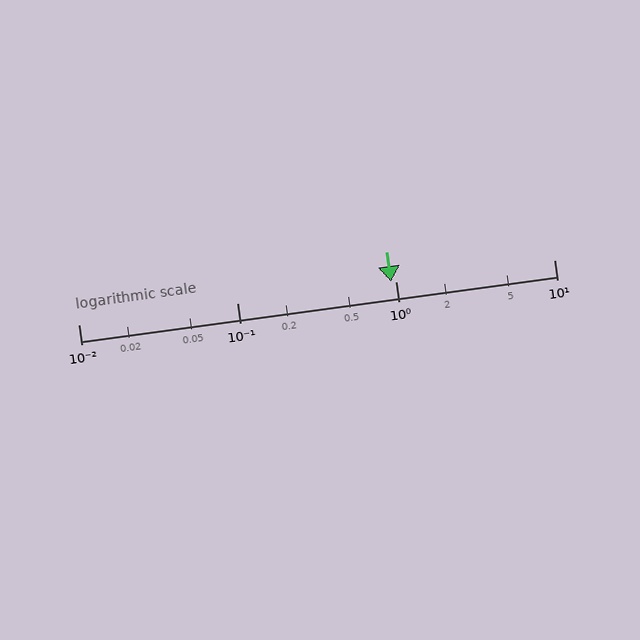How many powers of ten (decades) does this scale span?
The scale spans 3 decades, from 0.01 to 10.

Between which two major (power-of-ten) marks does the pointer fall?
The pointer is between 0.1 and 1.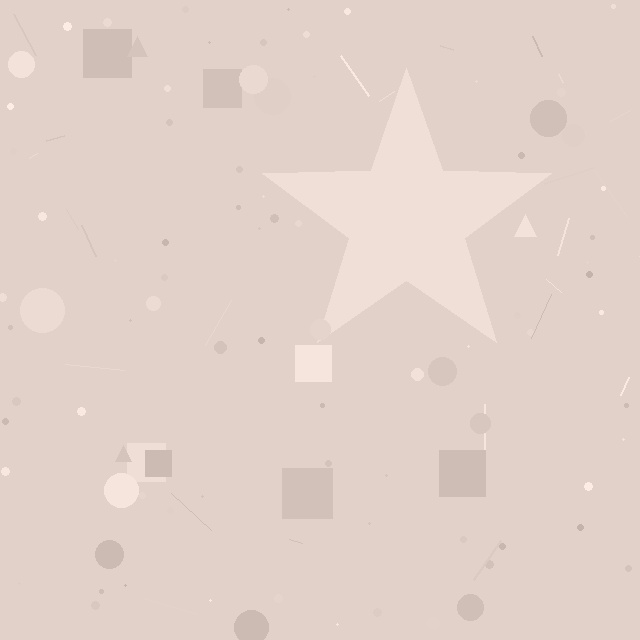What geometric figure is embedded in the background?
A star is embedded in the background.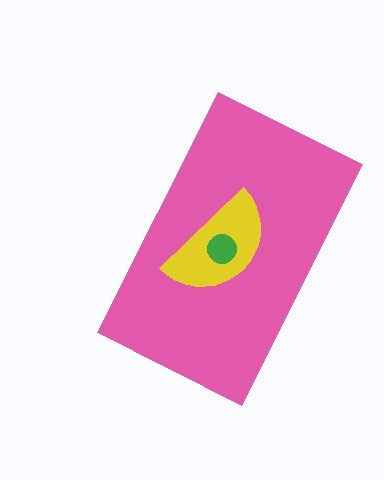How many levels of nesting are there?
3.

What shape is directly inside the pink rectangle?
The yellow semicircle.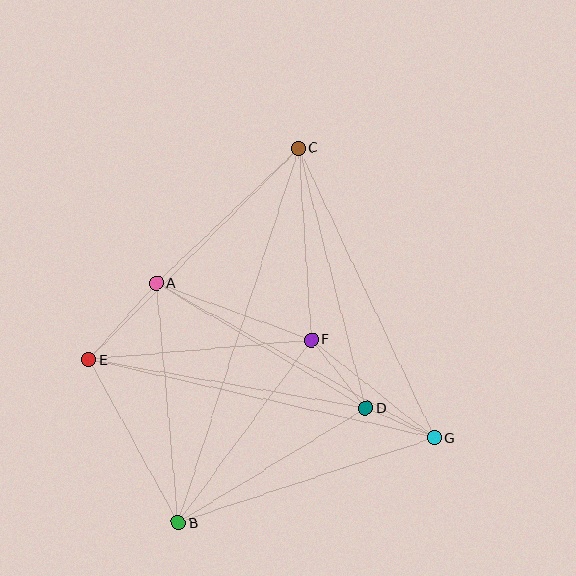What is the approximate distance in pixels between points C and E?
The distance between C and E is approximately 297 pixels.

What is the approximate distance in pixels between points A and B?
The distance between A and B is approximately 241 pixels.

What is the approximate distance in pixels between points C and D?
The distance between C and D is approximately 269 pixels.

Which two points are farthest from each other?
Points B and C are farthest from each other.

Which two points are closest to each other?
Points D and G are closest to each other.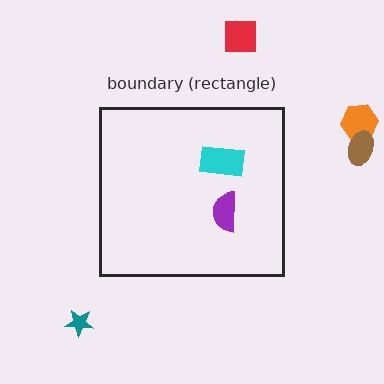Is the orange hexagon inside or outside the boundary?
Outside.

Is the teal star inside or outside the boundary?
Outside.